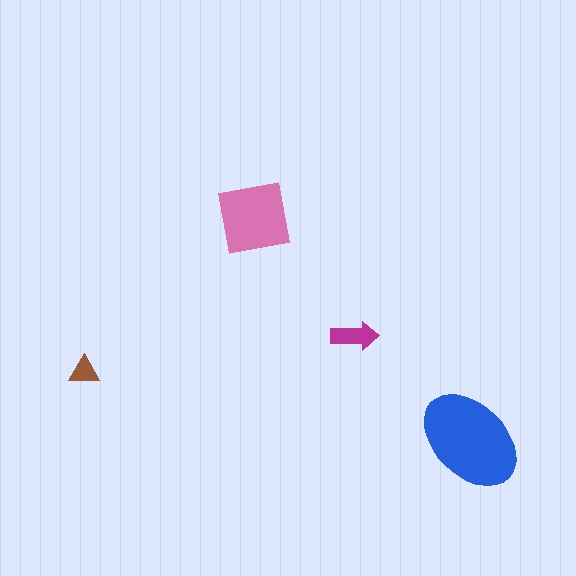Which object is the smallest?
The brown triangle.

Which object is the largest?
The blue ellipse.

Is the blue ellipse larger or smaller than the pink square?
Larger.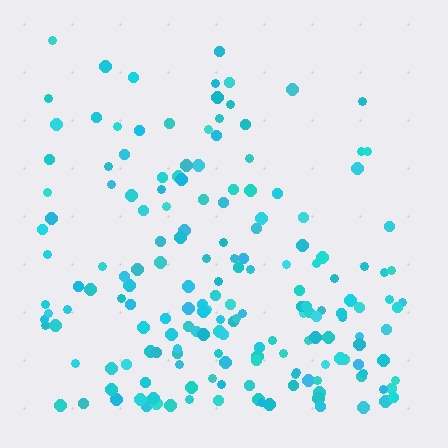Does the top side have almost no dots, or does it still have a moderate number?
Still a moderate number, just noticeably fewer than the bottom.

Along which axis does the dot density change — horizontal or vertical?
Vertical.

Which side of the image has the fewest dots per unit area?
The top.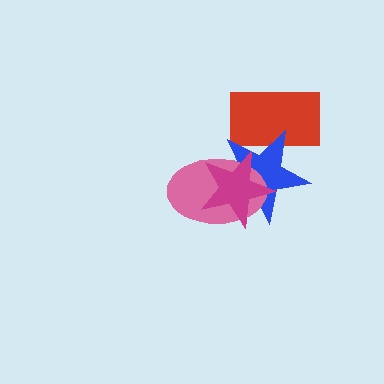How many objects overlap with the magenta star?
2 objects overlap with the magenta star.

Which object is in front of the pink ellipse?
The magenta star is in front of the pink ellipse.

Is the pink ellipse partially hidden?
Yes, it is partially covered by another shape.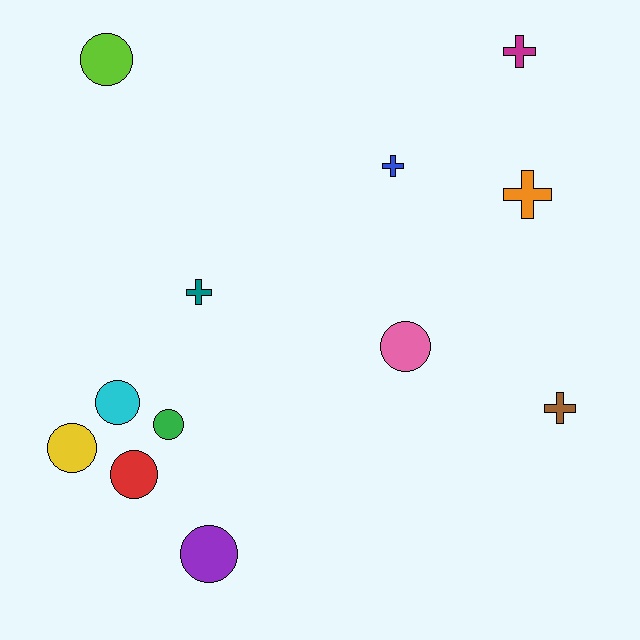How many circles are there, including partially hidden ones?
There are 7 circles.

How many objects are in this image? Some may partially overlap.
There are 12 objects.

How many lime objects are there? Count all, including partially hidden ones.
There is 1 lime object.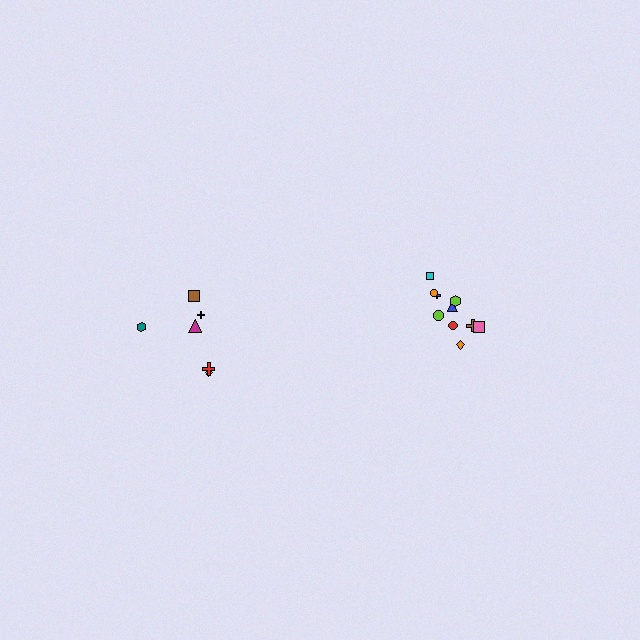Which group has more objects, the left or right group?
The right group.